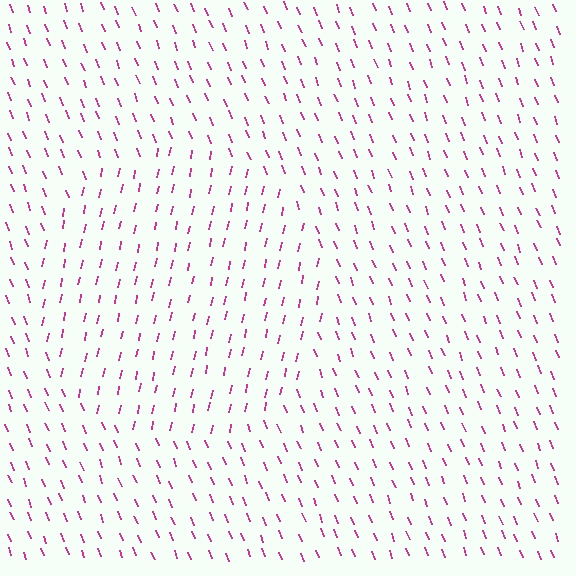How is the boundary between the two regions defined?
The boundary is defined purely by a change in line orientation (approximately 33 degrees difference). All lines are the same color and thickness.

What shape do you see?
I see a circle.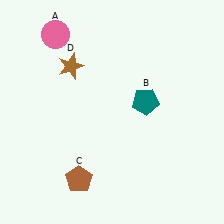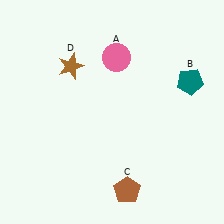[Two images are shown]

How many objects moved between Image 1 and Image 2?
3 objects moved between the two images.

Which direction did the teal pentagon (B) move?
The teal pentagon (B) moved right.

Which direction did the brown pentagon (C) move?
The brown pentagon (C) moved right.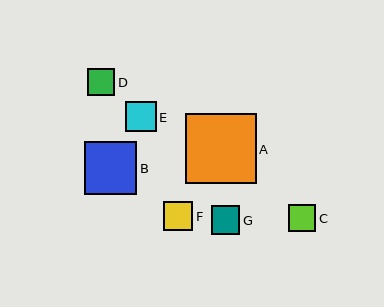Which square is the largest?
Square A is the largest with a size of approximately 71 pixels.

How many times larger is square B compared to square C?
Square B is approximately 1.9 times the size of square C.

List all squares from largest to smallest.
From largest to smallest: A, B, E, G, F, C, D.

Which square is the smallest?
Square D is the smallest with a size of approximately 27 pixels.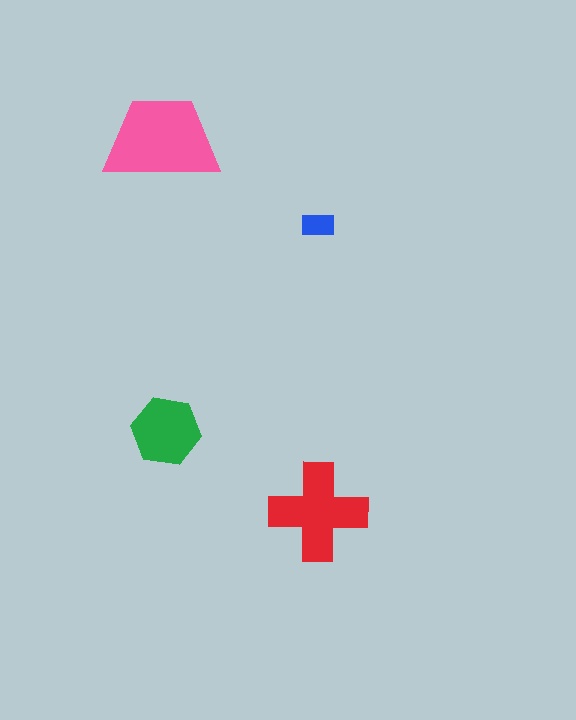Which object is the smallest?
The blue rectangle.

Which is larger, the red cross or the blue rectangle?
The red cross.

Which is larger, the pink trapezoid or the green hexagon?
The pink trapezoid.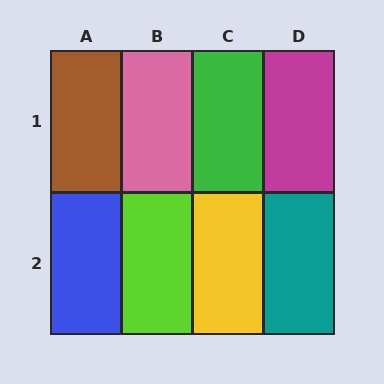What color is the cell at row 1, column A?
Brown.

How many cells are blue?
1 cell is blue.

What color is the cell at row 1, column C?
Green.